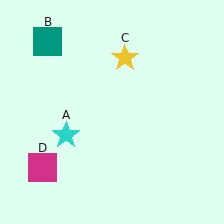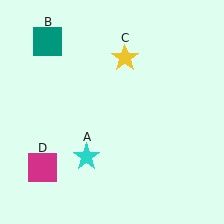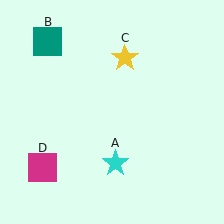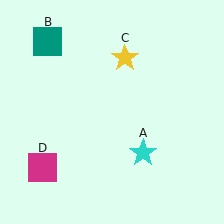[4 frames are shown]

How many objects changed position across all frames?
1 object changed position: cyan star (object A).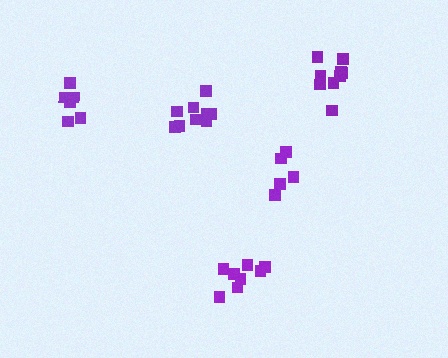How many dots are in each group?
Group 1: 5 dots, Group 2: 9 dots, Group 3: 9 dots, Group 4: 8 dots, Group 5: 6 dots (37 total).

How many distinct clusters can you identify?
There are 5 distinct clusters.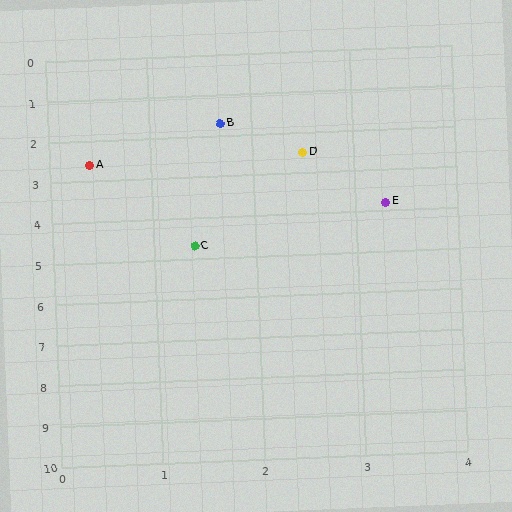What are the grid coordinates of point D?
Point D is at approximately (2.5, 2.5).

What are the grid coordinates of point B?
Point B is at approximately (1.7, 1.7).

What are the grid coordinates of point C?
Point C is at approximately (1.4, 4.7).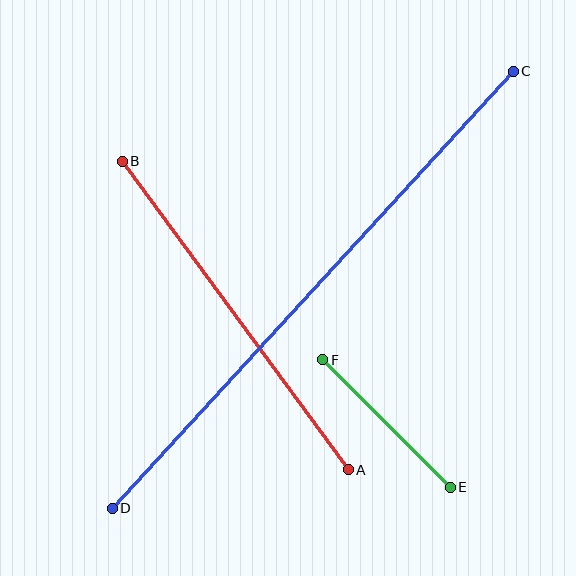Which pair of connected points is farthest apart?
Points C and D are farthest apart.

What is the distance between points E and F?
The distance is approximately 180 pixels.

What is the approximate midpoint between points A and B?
The midpoint is at approximately (235, 315) pixels.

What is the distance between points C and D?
The distance is approximately 593 pixels.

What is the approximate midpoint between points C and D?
The midpoint is at approximately (313, 290) pixels.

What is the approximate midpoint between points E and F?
The midpoint is at approximately (387, 424) pixels.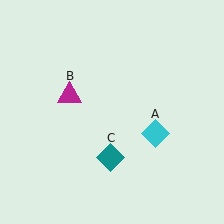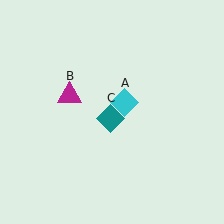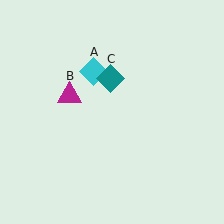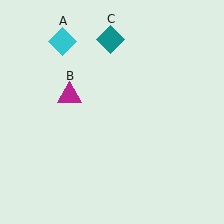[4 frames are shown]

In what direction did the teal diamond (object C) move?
The teal diamond (object C) moved up.